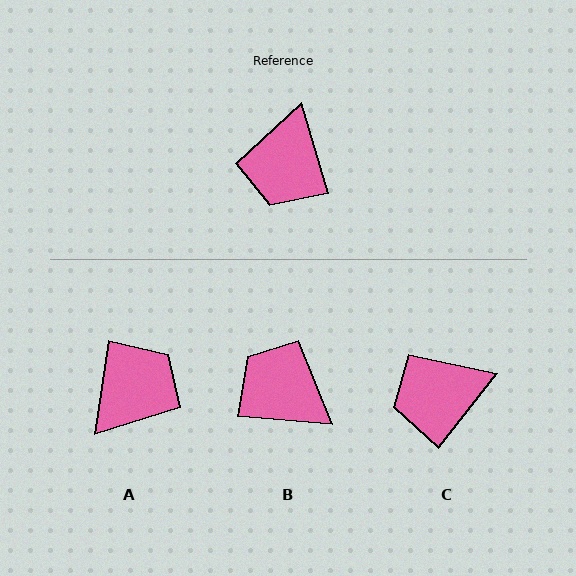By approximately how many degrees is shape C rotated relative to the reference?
Approximately 54 degrees clockwise.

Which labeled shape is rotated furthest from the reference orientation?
A, about 155 degrees away.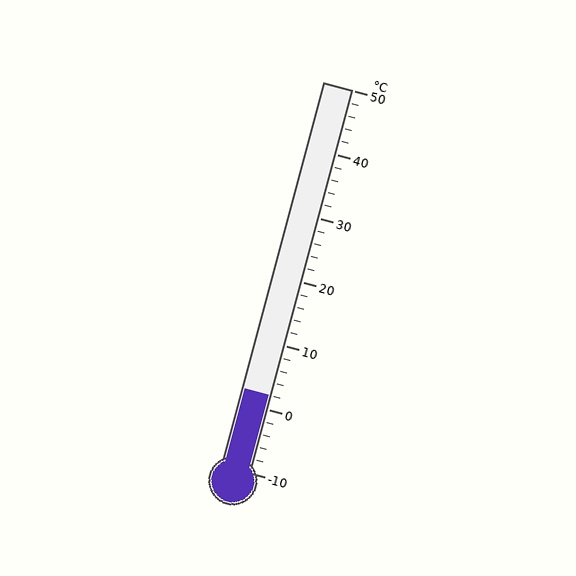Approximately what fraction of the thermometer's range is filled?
The thermometer is filled to approximately 20% of its range.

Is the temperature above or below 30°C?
The temperature is below 30°C.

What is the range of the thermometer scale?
The thermometer scale ranges from -10°C to 50°C.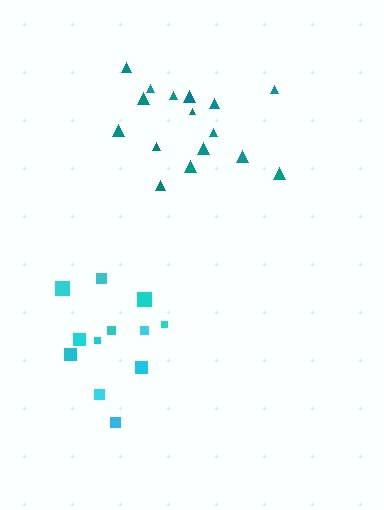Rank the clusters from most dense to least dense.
cyan, teal.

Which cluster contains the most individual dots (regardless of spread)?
Teal (16).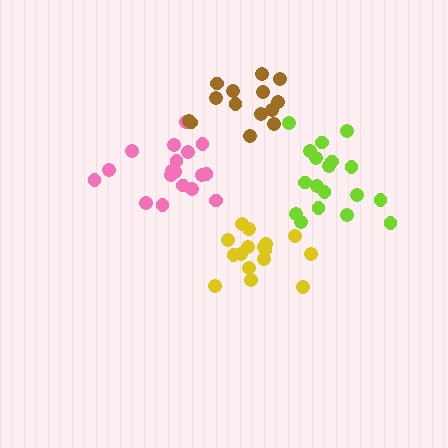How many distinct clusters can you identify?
There are 4 distinct clusters.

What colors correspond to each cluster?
The clusters are colored: lime, pink, yellow, brown.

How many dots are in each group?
Group 1: 18 dots, Group 2: 19 dots, Group 3: 16 dots, Group 4: 14 dots (67 total).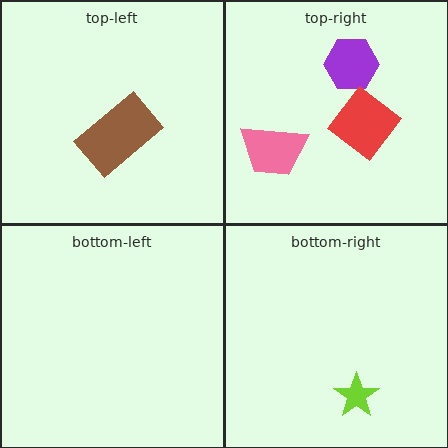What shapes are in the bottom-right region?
The lime star.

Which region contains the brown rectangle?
The top-left region.